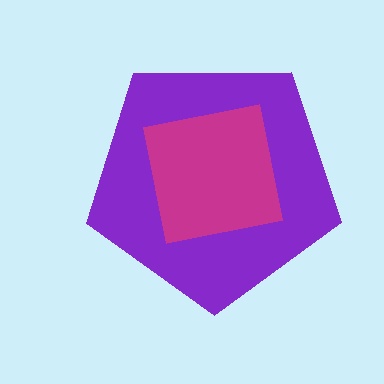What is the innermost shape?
The magenta square.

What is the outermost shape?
The purple pentagon.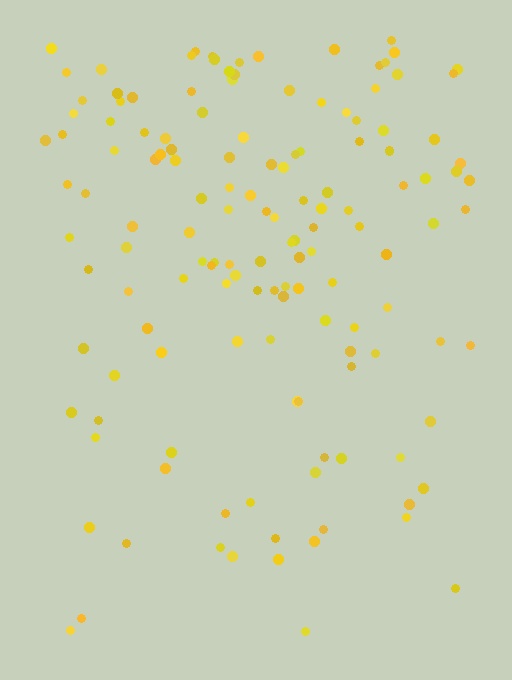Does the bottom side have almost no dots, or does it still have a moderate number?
Still a moderate number, just noticeably fewer than the top.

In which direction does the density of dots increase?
From bottom to top, with the top side densest.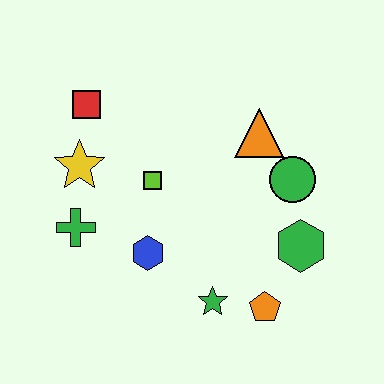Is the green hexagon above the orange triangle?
No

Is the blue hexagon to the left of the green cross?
No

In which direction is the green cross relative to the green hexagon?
The green cross is to the left of the green hexagon.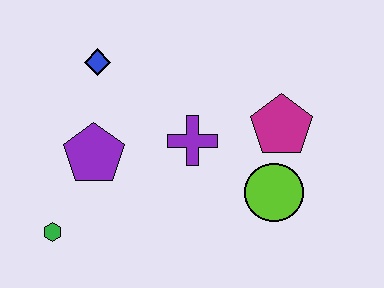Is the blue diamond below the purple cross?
No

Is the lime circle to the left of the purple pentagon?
No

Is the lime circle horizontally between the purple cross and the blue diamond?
No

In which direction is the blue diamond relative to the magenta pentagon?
The blue diamond is to the left of the magenta pentagon.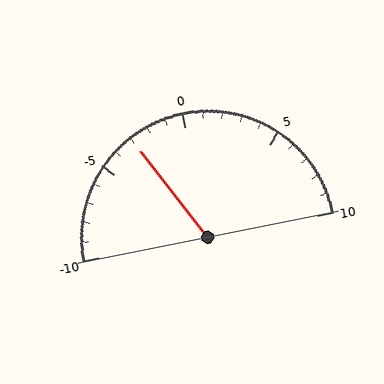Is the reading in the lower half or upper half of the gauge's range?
The reading is in the lower half of the range (-10 to 10).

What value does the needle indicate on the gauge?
The needle indicates approximately -3.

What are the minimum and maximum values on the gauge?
The gauge ranges from -10 to 10.